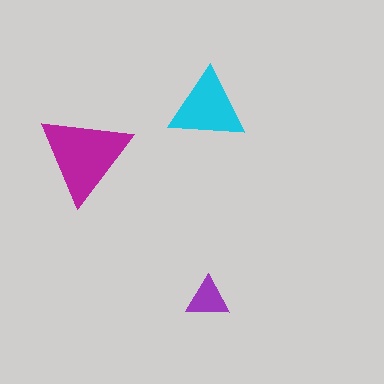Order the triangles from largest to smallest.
the magenta one, the cyan one, the purple one.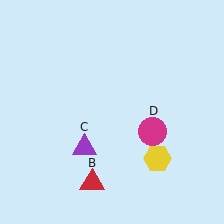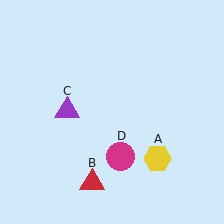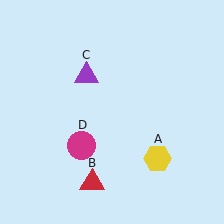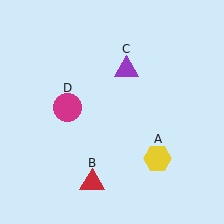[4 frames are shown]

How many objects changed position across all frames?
2 objects changed position: purple triangle (object C), magenta circle (object D).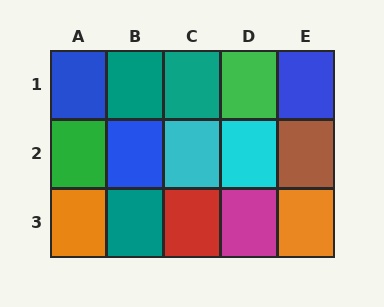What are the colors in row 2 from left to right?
Green, blue, cyan, cyan, brown.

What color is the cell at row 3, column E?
Orange.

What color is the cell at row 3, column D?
Magenta.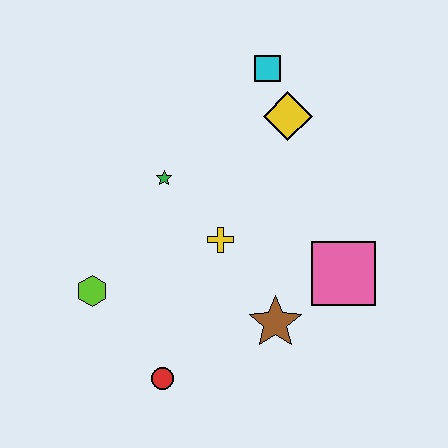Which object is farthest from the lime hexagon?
The cyan square is farthest from the lime hexagon.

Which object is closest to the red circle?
The lime hexagon is closest to the red circle.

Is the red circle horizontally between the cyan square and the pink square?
No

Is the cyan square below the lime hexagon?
No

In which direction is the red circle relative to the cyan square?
The red circle is below the cyan square.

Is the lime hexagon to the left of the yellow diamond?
Yes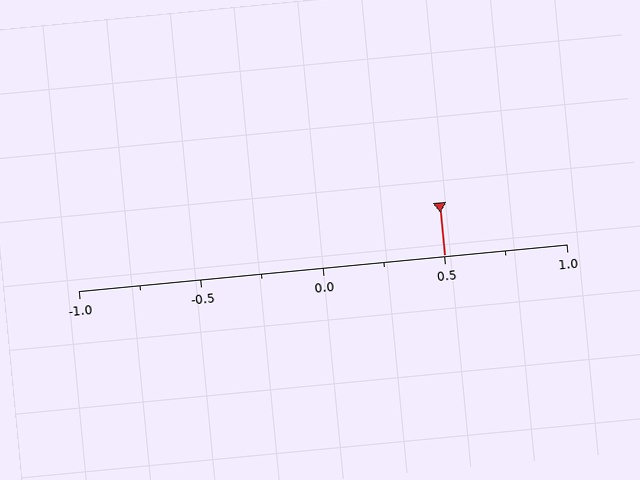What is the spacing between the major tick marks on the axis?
The major ticks are spaced 0.5 apart.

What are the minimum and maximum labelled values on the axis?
The axis runs from -1.0 to 1.0.